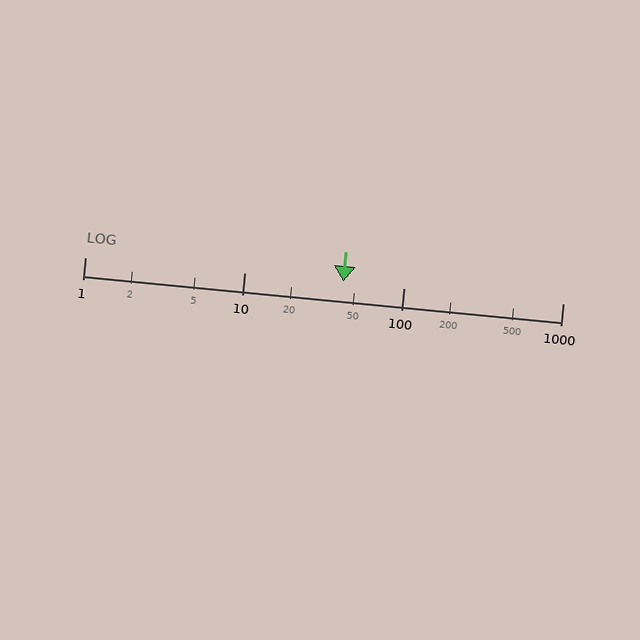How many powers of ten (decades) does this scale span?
The scale spans 3 decades, from 1 to 1000.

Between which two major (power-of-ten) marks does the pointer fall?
The pointer is between 10 and 100.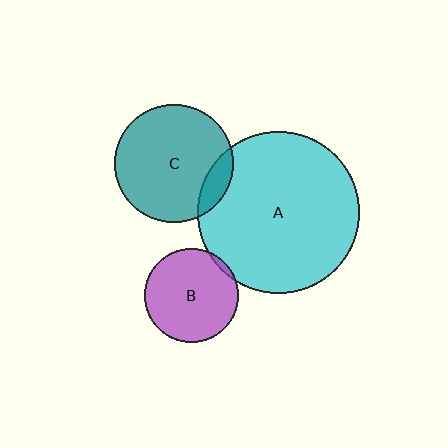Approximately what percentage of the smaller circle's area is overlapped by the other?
Approximately 10%.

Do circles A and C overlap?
Yes.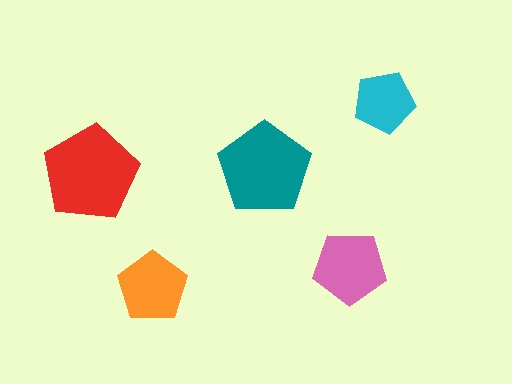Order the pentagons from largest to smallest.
the red one, the teal one, the pink one, the orange one, the cyan one.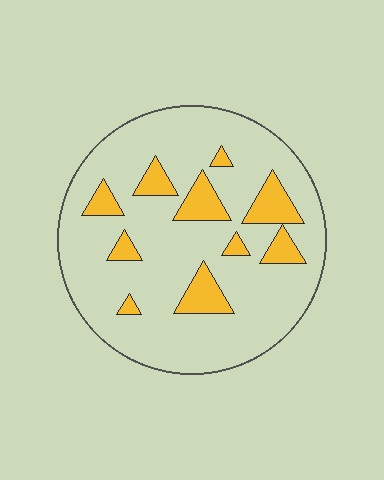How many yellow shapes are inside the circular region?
10.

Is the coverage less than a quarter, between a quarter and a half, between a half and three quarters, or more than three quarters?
Less than a quarter.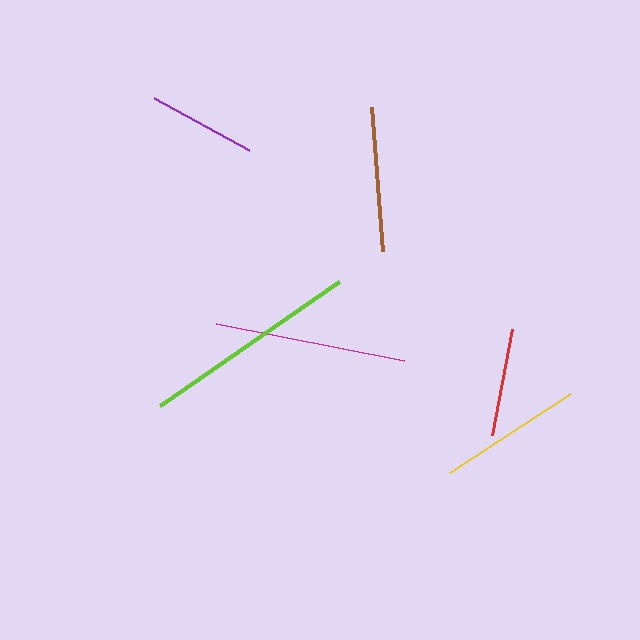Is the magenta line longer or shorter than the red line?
The magenta line is longer than the red line.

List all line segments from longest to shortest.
From longest to shortest: lime, magenta, yellow, brown, purple, red.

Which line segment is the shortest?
The red line is the shortest at approximately 108 pixels.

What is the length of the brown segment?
The brown segment is approximately 144 pixels long.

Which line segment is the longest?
The lime line is the longest at approximately 218 pixels.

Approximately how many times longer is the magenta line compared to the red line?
The magenta line is approximately 1.8 times the length of the red line.